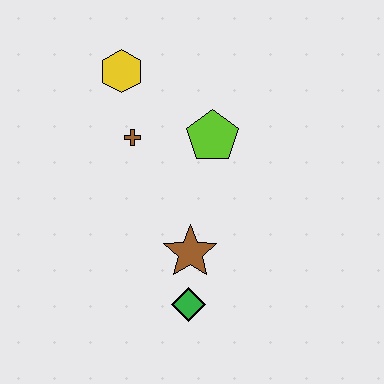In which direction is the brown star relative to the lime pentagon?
The brown star is below the lime pentagon.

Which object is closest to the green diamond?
The brown star is closest to the green diamond.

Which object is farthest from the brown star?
The yellow hexagon is farthest from the brown star.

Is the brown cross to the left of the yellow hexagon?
No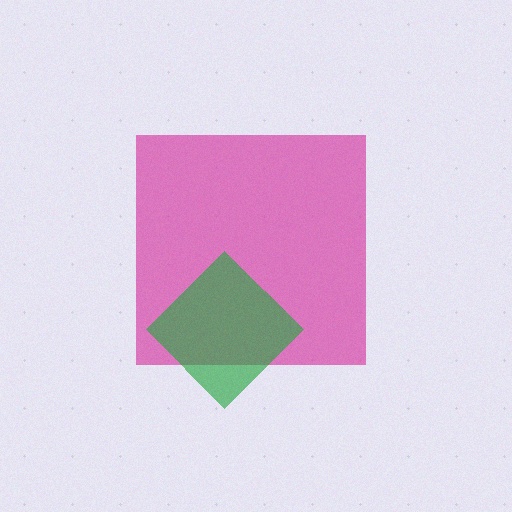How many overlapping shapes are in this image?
There are 2 overlapping shapes in the image.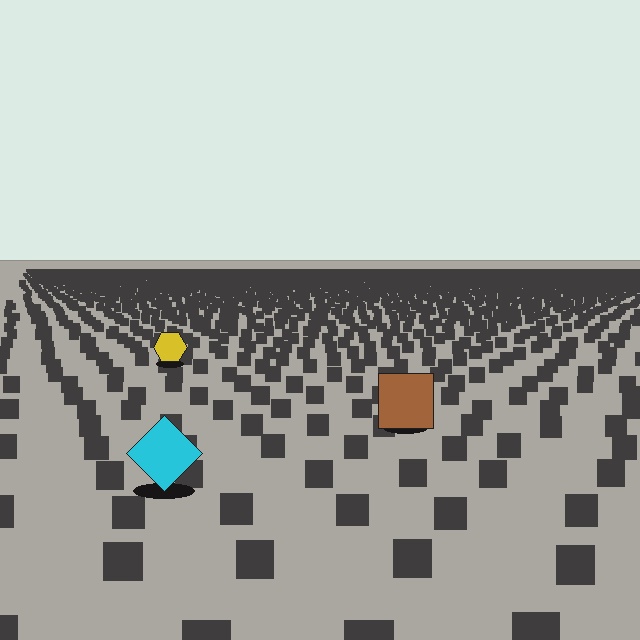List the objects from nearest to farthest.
From nearest to farthest: the cyan diamond, the brown square, the yellow hexagon.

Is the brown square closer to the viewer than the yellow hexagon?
Yes. The brown square is closer — you can tell from the texture gradient: the ground texture is coarser near it.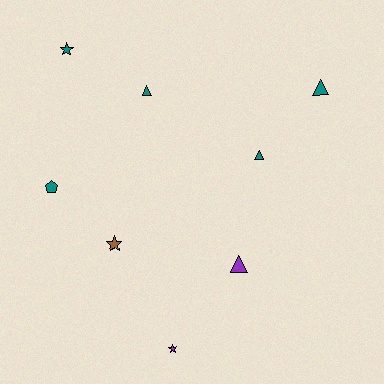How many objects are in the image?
There are 8 objects.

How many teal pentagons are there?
There is 1 teal pentagon.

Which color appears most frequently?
Teal, with 5 objects.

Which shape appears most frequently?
Triangle, with 4 objects.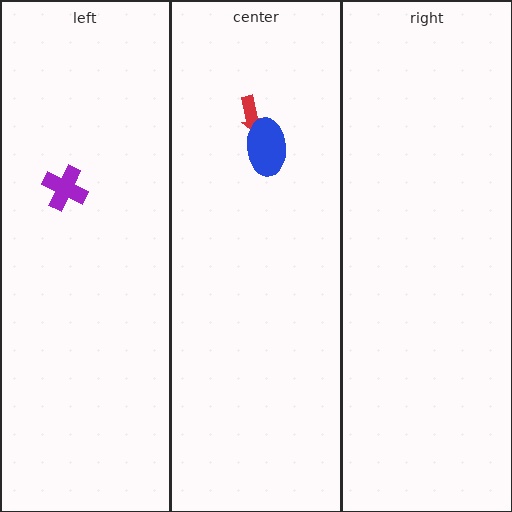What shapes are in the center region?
The red arrow, the blue ellipse.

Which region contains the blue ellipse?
The center region.